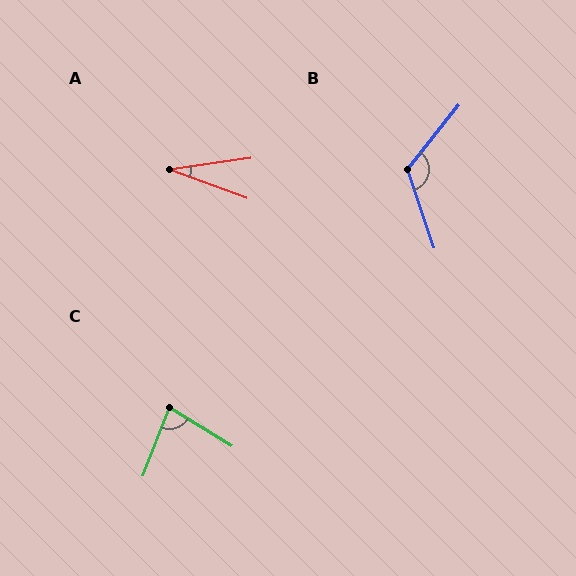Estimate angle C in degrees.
Approximately 80 degrees.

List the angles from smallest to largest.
A (29°), C (80°), B (123°).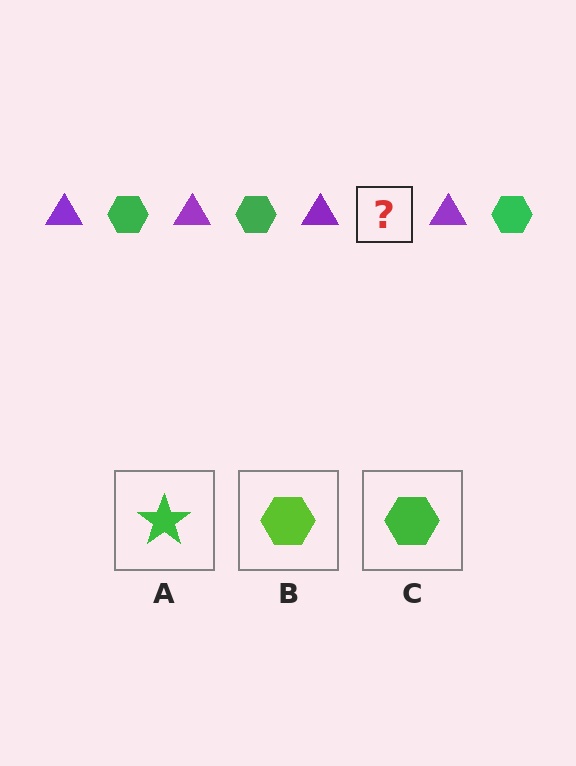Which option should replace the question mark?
Option C.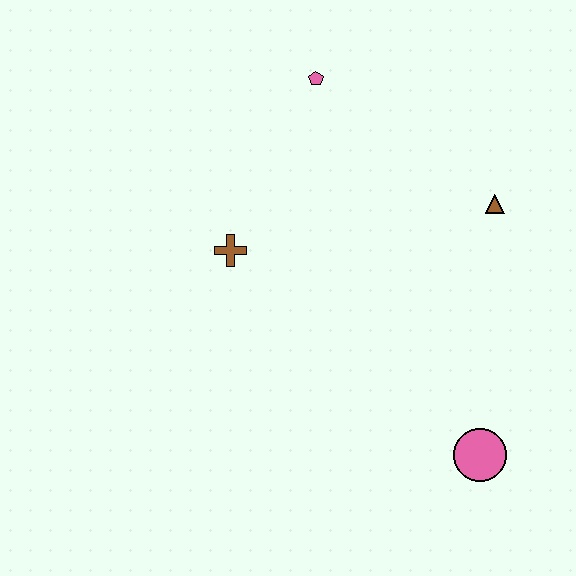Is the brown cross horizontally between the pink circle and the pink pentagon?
No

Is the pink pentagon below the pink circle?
No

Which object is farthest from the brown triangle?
The brown cross is farthest from the brown triangle.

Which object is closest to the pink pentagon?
The brown cross is closest to the pink pentagon.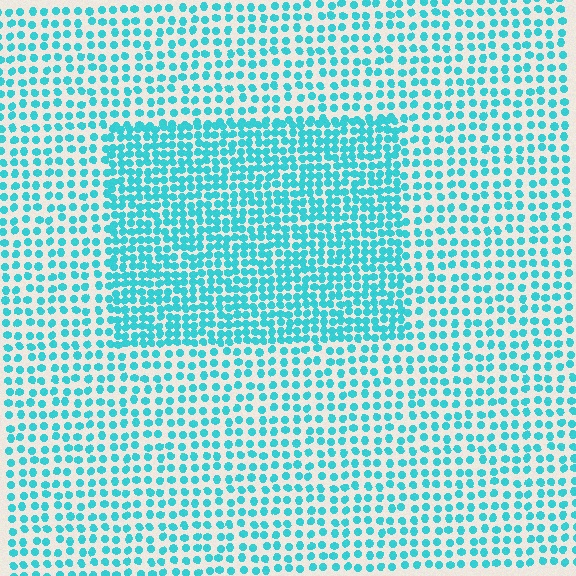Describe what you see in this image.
The image contains small cyan elements arranged at two different densities. A rectangle-shaped region is visible where the elements are more densely packed than the surrounding area.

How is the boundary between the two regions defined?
The boundary is defined by a change in element density (approximately 1.8x ratio). All elements are the same color, size, and shape.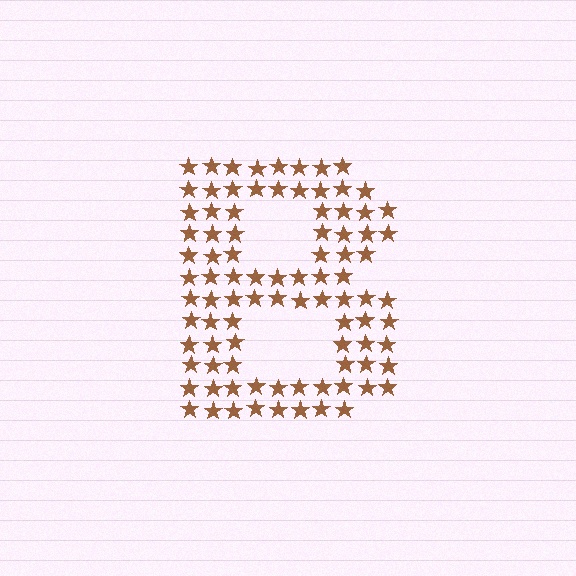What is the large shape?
The large shape is the letter B.